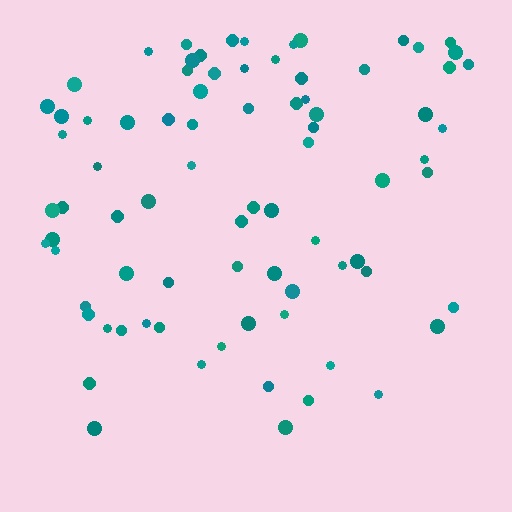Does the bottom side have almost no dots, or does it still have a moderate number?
Still a moderate number, just noticeably fewer than the top.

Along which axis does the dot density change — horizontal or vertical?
Vertical.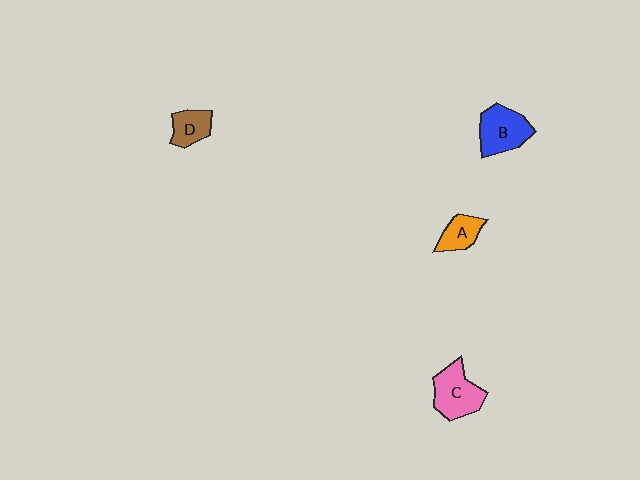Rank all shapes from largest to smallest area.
From largest to smallest: C (pink), B (blue), D (brown), A (orange).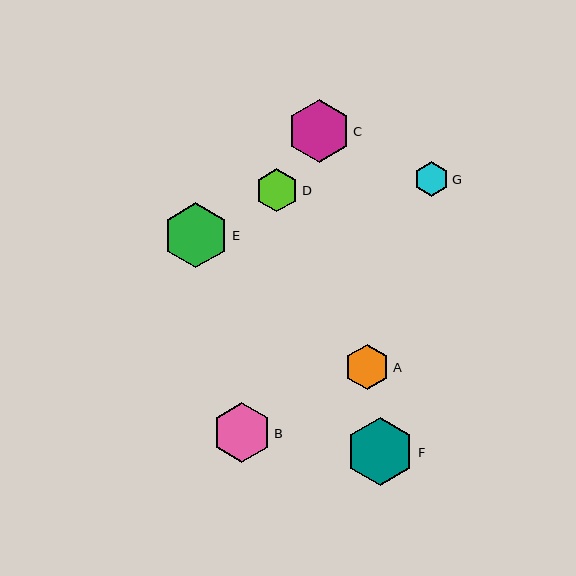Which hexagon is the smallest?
Hexagon G is the smallest with a size of approximately 34 pixels.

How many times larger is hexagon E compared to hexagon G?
Hexagon E is approximately 1.9 times the size of hexagon G.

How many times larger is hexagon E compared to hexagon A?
Hexagon E is approximately 1.4 times the size of hexagon A.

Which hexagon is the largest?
Hexagon F is the largest with a size of approximately 68 pixels.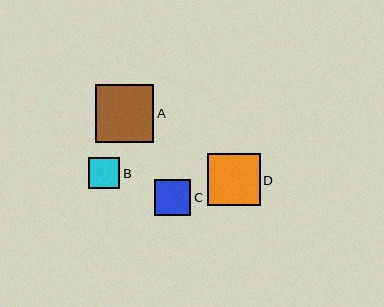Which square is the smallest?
Square B is the smallest with a size of approximately 31 pixels.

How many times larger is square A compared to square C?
Square A is approximately 1.6 times the size of square C.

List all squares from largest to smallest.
From largest to smallest: A, D, C, B.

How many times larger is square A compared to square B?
Square A is approximately 1.9 times the size of square B.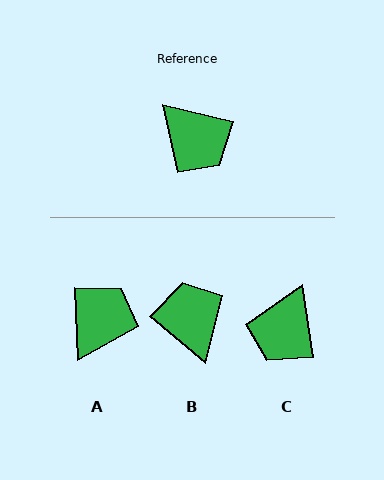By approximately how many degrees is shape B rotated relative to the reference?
Approximately 153 degrees counter-clockwise.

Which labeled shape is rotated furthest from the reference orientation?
B, about 153 degrees away.